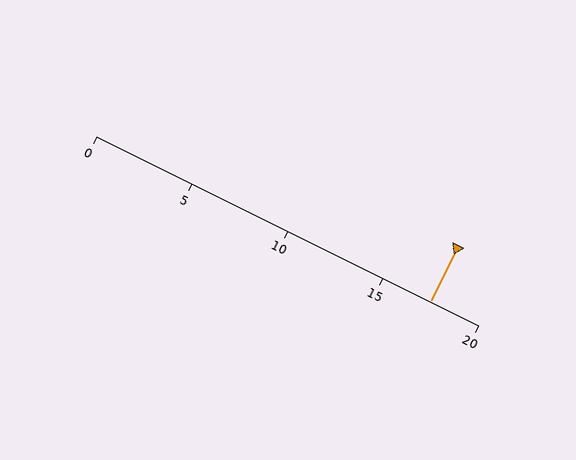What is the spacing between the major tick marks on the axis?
The major ticks are spaced 5 apart.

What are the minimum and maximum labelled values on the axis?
The axis runs from 0 to 20.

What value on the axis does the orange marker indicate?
The marker indicates approximately 17.5.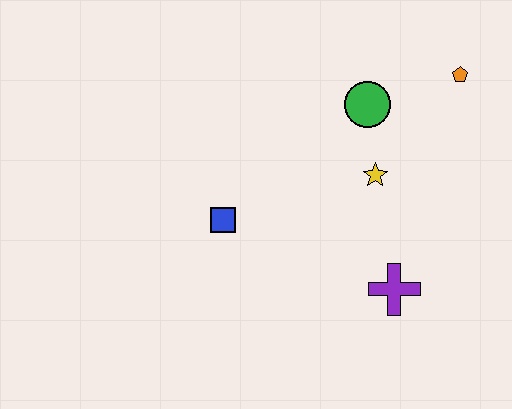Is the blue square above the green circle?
No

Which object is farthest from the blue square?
The orange pentagon is farthest from the blue square.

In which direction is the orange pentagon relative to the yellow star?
The orange pentagon is above the yellow star.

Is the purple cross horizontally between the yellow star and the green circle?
No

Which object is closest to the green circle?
The yellow star is closest to the green circle.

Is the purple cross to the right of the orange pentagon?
No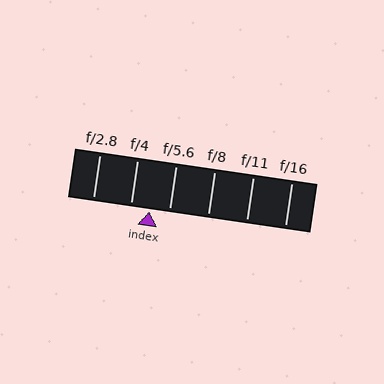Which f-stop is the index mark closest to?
The index mark is closest to f/4.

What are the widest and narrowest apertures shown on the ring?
The widest aperture shown is f/2.8 and the narrowest is f/16.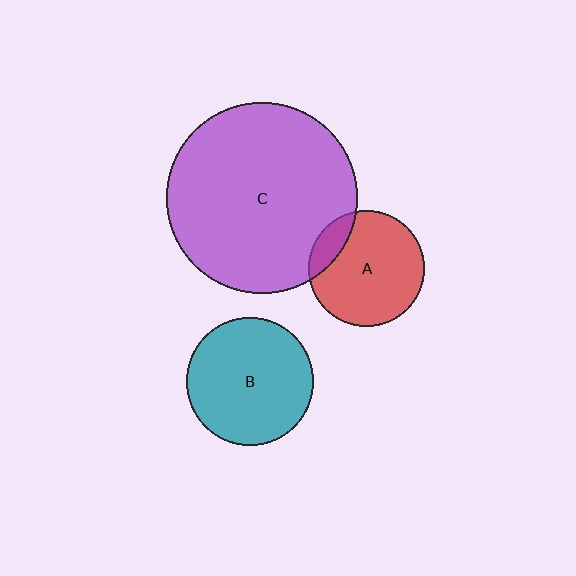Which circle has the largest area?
Circle C (purple).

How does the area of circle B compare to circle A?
Approximately 1.2 times.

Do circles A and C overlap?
Yes.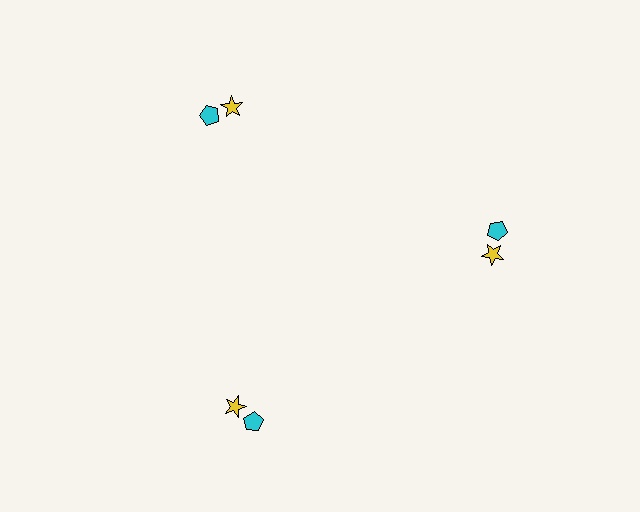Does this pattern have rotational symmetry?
Yes, this pattern has 3-fold rotational symmetry. It looks the same after rotating 120 degrees around the center.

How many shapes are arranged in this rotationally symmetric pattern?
There are 6 shapes, arranged in 3 groups of 2.